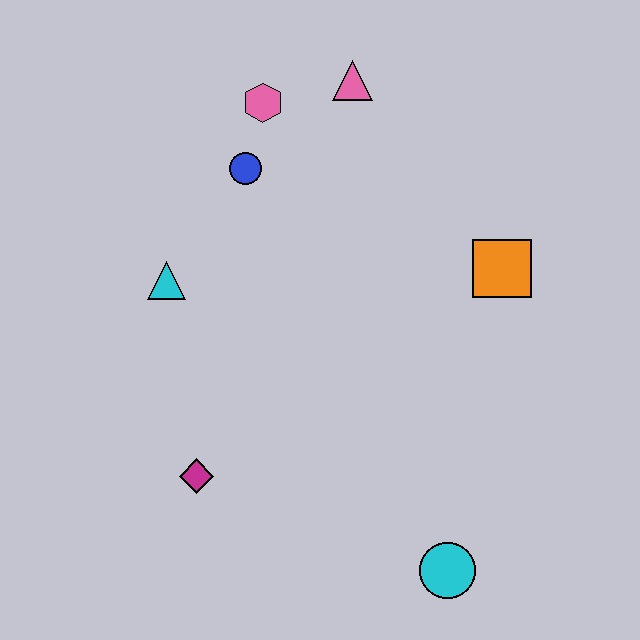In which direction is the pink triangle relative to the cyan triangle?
The pink triangle is above the cyan triangle.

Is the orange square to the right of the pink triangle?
Yes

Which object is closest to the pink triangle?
The pink hexagon is closest to the pink triangle.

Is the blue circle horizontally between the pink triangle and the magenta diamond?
Yes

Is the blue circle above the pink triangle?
No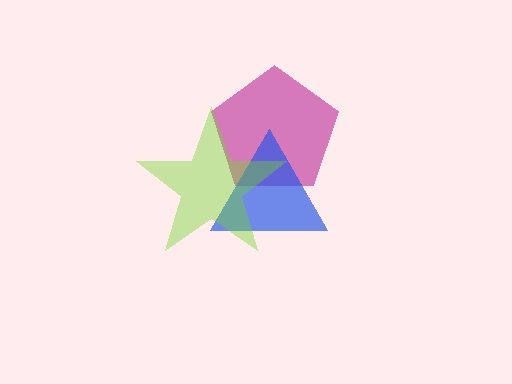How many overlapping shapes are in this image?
There are 3 overlapping shapes in the image.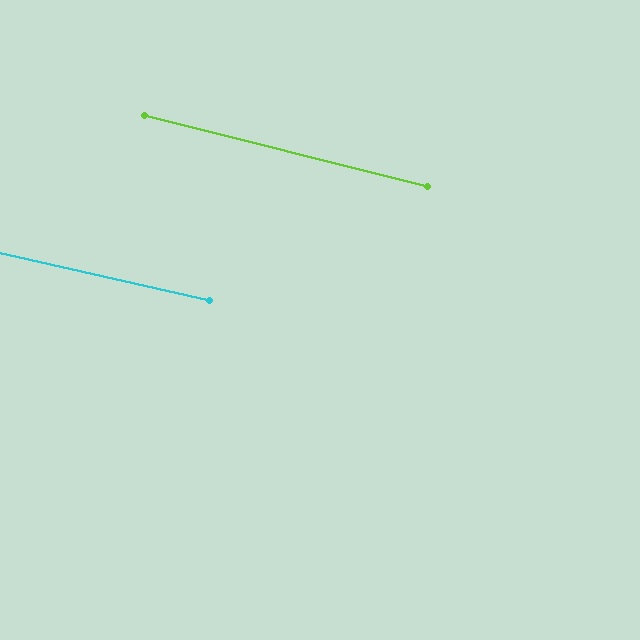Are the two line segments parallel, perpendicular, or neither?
Parallel — their directions differ by only 1.4°.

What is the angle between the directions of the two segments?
Approximately 1 degree.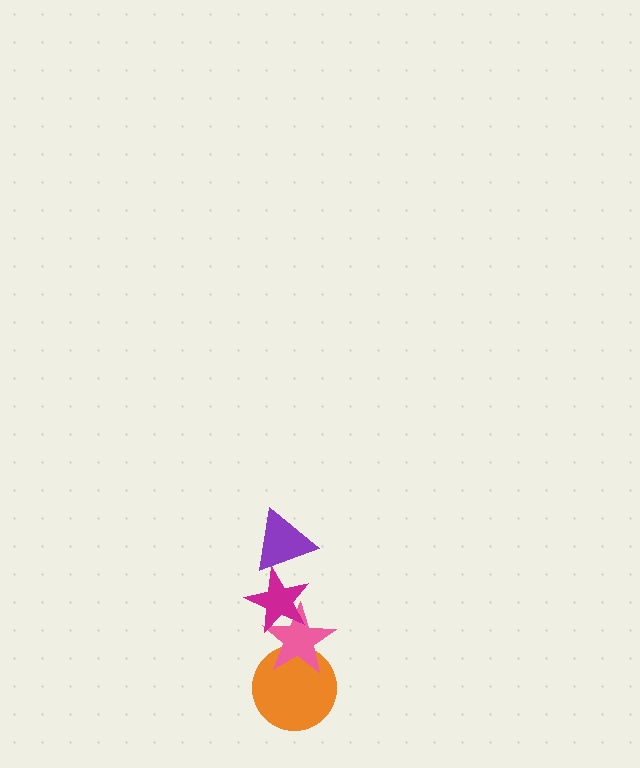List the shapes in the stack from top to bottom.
From top to bottom: the purple triangle, the magenta star, the pink star, the orange circle.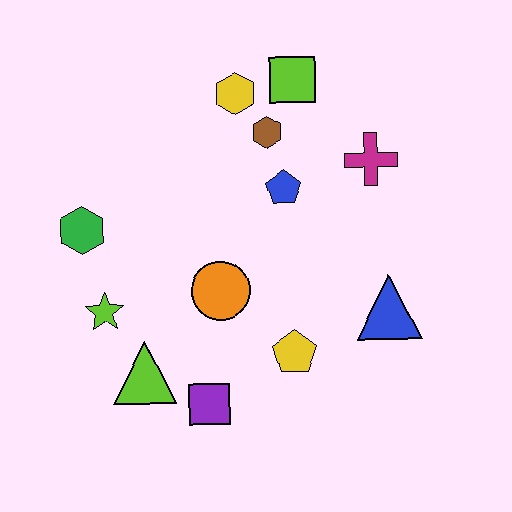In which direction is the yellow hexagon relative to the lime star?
The yellow hexagon is above the lime star.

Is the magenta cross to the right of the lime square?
Yes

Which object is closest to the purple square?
The lime triangle is closest to the purple square.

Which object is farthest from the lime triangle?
The lime square is farthest from the lime triangle.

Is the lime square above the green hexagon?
Yes